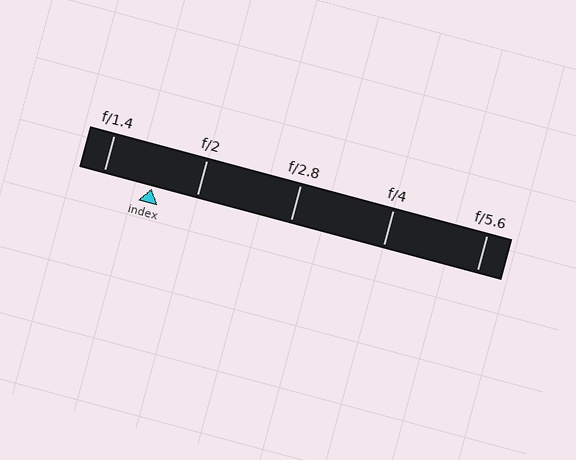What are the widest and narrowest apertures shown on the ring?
The widest aperture shown is f/1.4 and the narrowest is f/5.6.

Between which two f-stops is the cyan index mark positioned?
The index mark is between f/1.4 and f/2.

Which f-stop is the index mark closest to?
The index mark is closest to f/2.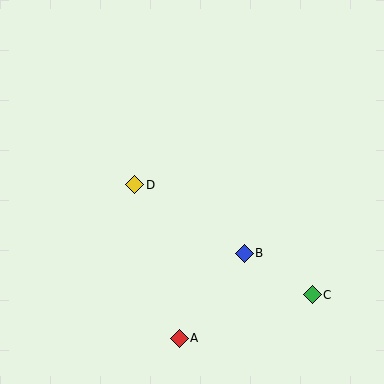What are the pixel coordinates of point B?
Point B is at (244, 253).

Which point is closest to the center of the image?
Point D at (135, 185) is closest to the center.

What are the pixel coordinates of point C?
Point C is at (312, 295).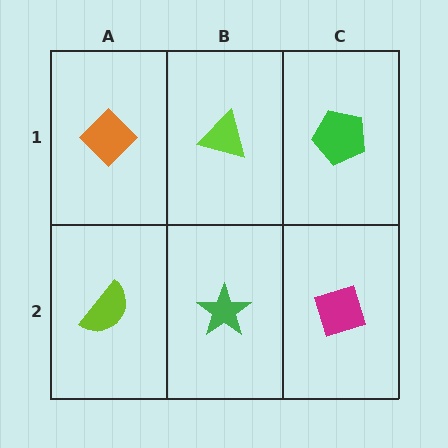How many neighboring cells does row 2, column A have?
2.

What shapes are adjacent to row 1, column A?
A lime semicircle (row 2, column A), a lime triangle (row 1, column B).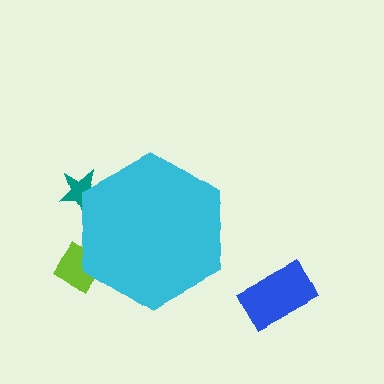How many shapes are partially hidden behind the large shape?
3 shapes are partially hidden.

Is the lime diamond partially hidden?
Yes, the lime diamond is partially hidden behind the cyan hexagon.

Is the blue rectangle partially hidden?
No, the blue rectangle is fully visible.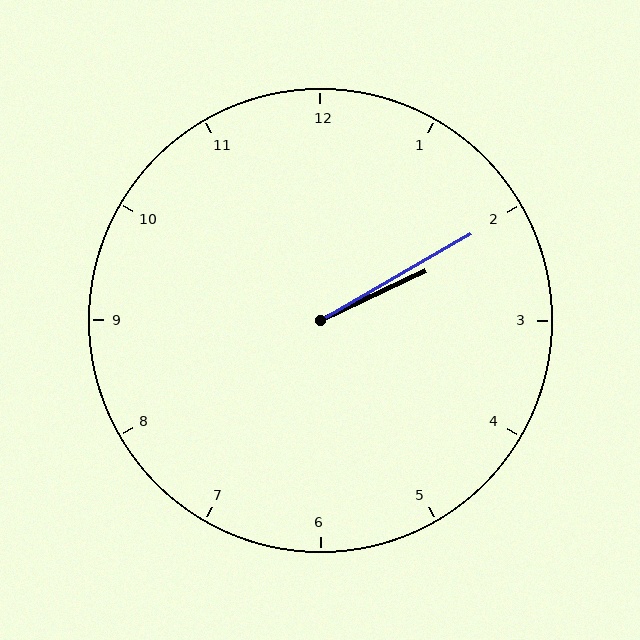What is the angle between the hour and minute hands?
Approximately 5 degrees.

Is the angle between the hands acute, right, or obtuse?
It is acute.